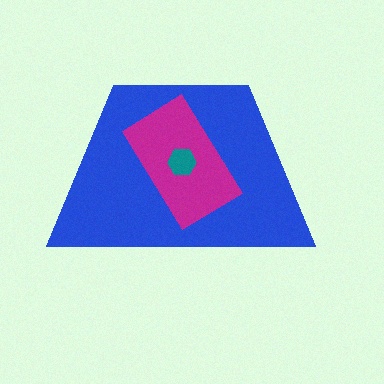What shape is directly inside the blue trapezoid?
The magenta rectangle.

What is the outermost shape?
The blue trapezoid.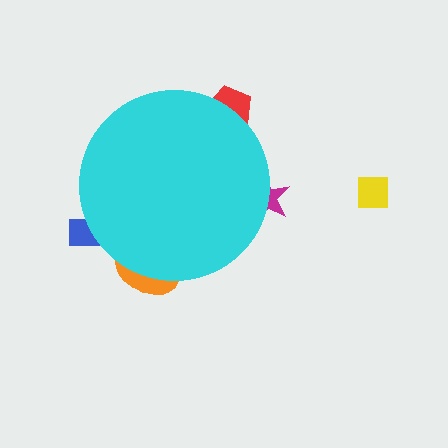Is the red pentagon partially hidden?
Yes, the red pentagon is partially hidden behind the cyan circle.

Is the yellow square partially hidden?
No, the yellow square is fully visible.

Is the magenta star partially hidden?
Yes, the magenta star is partially hidden behind the cyan circle.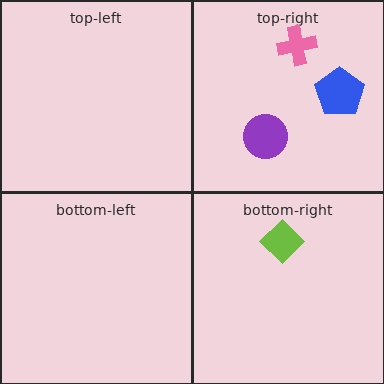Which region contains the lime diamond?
The bottom-right region.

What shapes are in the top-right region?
The purple circle, the pink cross, the blue pentagon.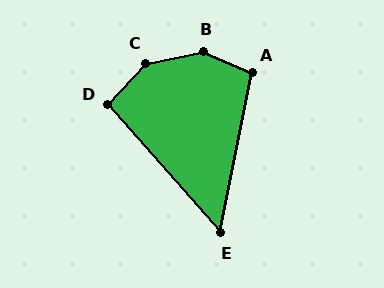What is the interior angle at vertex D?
Approximately 96 degrees (obtuse).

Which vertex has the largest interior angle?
B, at approximately 145 degrees.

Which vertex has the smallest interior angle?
E, at approximately 53 degrees.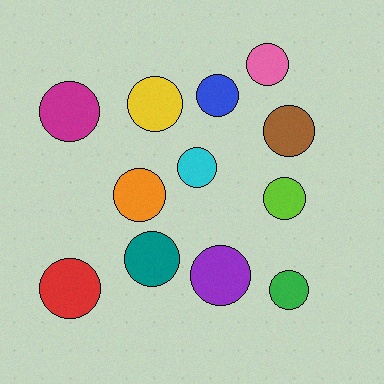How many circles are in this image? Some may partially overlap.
There are 12 circles.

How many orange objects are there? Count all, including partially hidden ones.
There is 1 orange object.